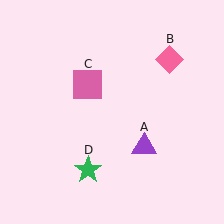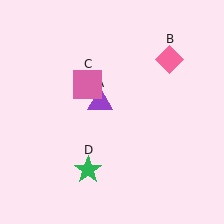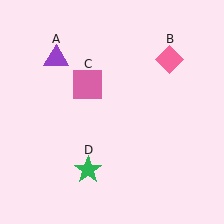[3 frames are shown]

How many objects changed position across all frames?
1 object changed position: purple triangle (object A).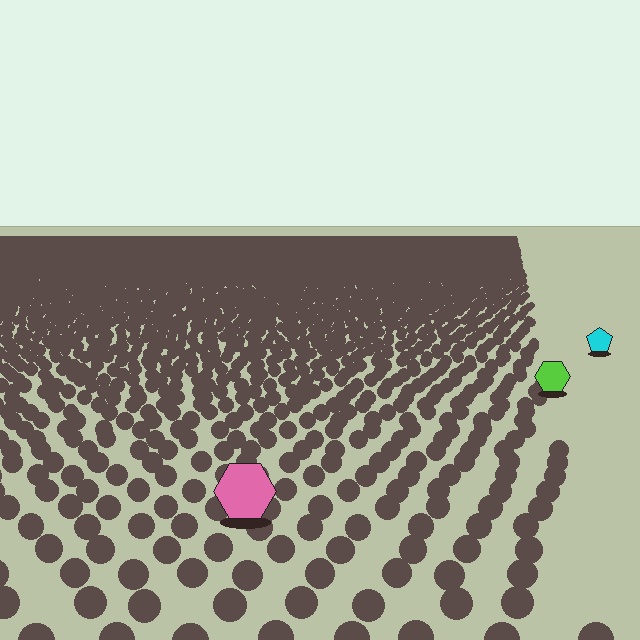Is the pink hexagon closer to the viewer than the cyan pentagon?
Yes. The pink hexagon is closer — you can tell from the texture gradient: the ground texture is coarser near it.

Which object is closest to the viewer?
The pink hexagon is closest. The texture marks near it are larger and more spread out.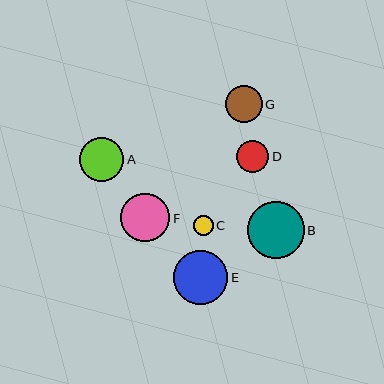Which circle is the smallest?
Circle C is the smallest with a size of approximately 20 pixels.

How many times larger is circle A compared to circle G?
Circle A is approximately 1.2 times the size of circle G.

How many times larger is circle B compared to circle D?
Circle B is approximately 1.8 times the size of circle D.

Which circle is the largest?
Circle B is the largest with a size of approximately 57 pixels.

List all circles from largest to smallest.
From largest to smallest: B, E, F, A, G, D, C.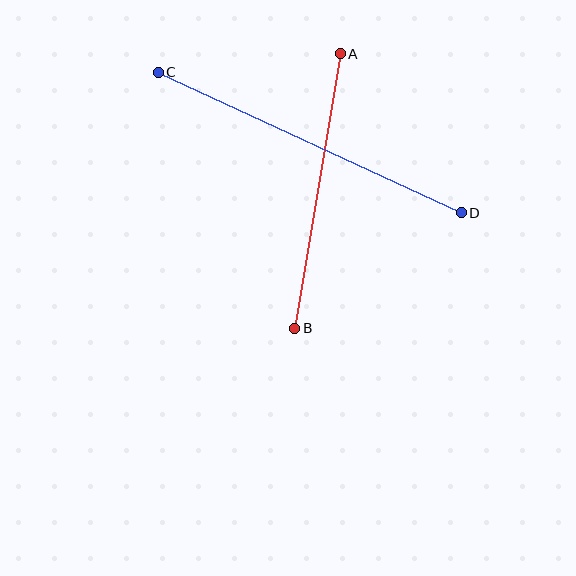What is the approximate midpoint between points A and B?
The midpoint is at approximately (318, 191) pixels.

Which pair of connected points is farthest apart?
Points C and D are farthest apart.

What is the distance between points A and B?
The distance is approximately 278 pixels.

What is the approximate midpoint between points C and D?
The midpoint is at approximately (310, 142) pixels.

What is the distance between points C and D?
The distance is approximately 334 pixels.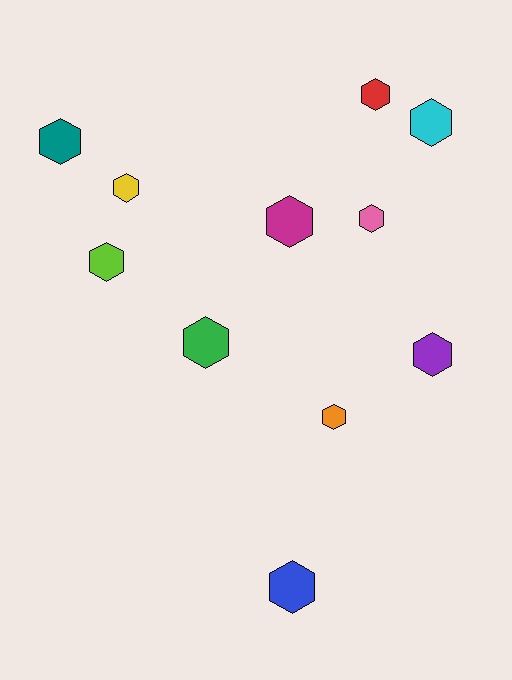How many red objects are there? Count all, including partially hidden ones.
There is 1 red object.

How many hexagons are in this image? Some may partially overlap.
There are 11 hexagons.